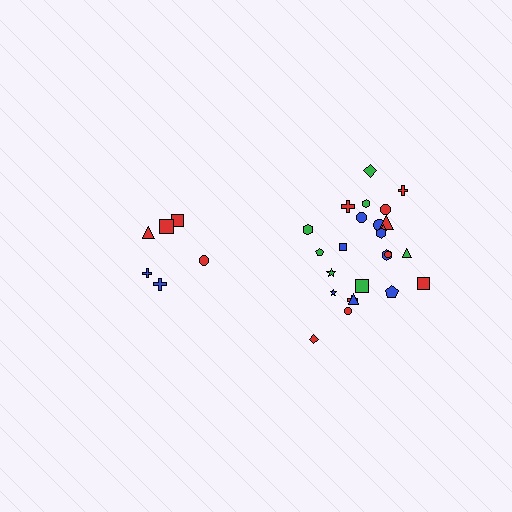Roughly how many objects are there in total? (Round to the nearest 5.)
Roughly 30 objects in total.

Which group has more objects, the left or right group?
The right group.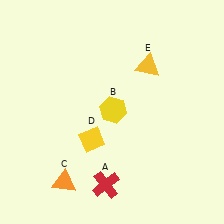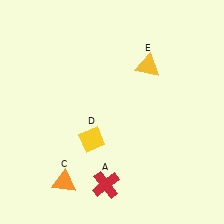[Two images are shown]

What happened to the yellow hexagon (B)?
The yellow hexagon (B) was removed in Image 2. It was in the top-right area of Image 1.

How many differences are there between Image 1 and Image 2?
There is 1 difference between the two images.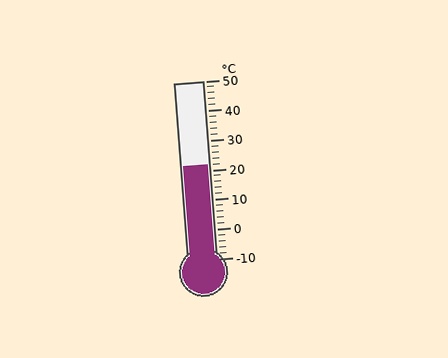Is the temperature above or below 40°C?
The temperature is below 40°C.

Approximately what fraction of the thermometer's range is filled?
The thermometer is filled to approximately 55% of its range.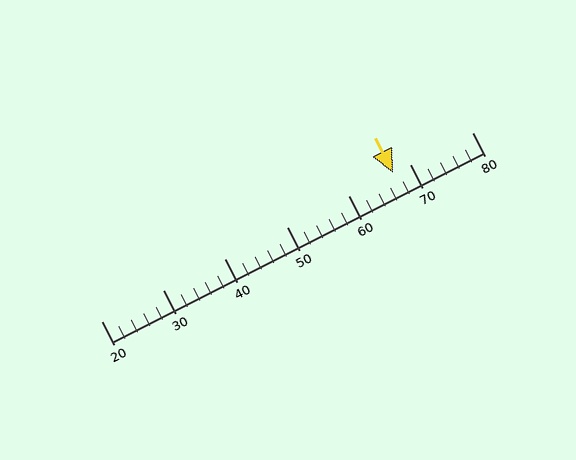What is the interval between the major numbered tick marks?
The major tick marks are spaced 10 units apart.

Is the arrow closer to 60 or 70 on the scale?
The arrow is closer to 70.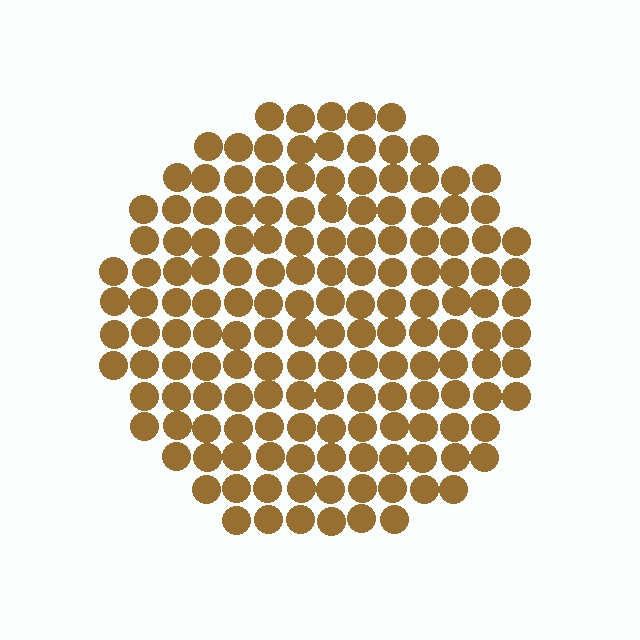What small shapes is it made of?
It is made of small circles.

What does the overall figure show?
The overall figure shows a circle.